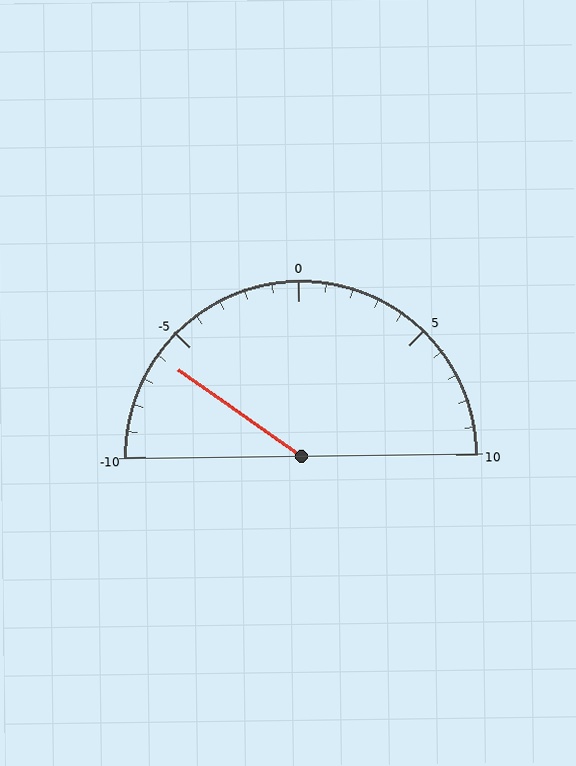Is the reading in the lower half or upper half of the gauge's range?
The reading is in the lower half of the range (-10 to 10).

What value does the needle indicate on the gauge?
The needle indicates approximately -6.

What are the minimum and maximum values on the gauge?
The gauge ranges from -10 to 10.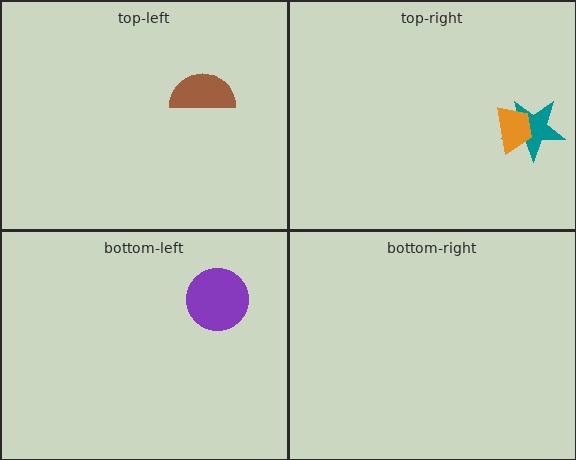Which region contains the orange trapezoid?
The top-right region.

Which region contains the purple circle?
The bottom-left region.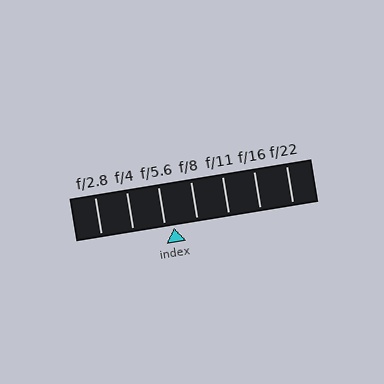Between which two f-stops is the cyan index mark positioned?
The index mark is between f/5.6 and f/8.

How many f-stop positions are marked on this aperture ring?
There are 7 f-stop positions marked.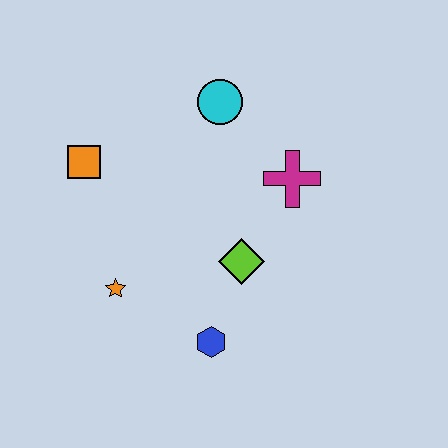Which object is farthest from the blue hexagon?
The cyan circle is farthest from the blue hexagon.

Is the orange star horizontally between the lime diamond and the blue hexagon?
No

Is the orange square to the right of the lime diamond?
No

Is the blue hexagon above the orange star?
No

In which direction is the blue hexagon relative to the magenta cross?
The blue hexagon is below the magenta cross.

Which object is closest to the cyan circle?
The magenta cross is closest to the cyan circle.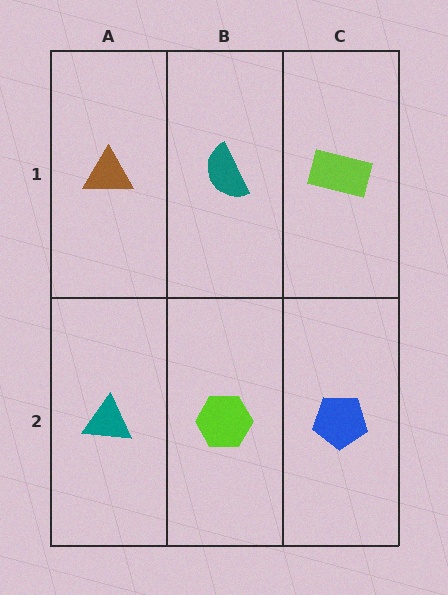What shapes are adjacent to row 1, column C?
A blue pentagon (row 2, column C), a teal semicircle (row 1, column B).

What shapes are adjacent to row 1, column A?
A teal triangle (row 2, column A), a teal semicircle (row 1, column B).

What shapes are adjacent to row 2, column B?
A teal semicircle (row 1, column B), a teal triangle (row 2, column A), a blue pentagon (row 2, column C).